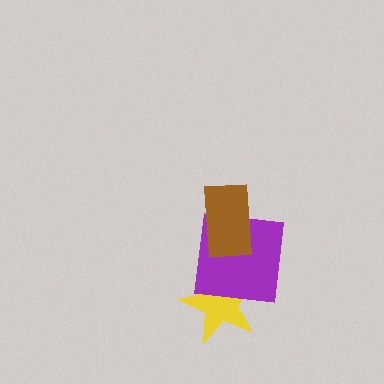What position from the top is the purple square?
The purple square is 2nd from the top.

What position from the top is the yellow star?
The yellow star is 3rd from the top.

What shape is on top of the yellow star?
The purple square is on top of the yellow star.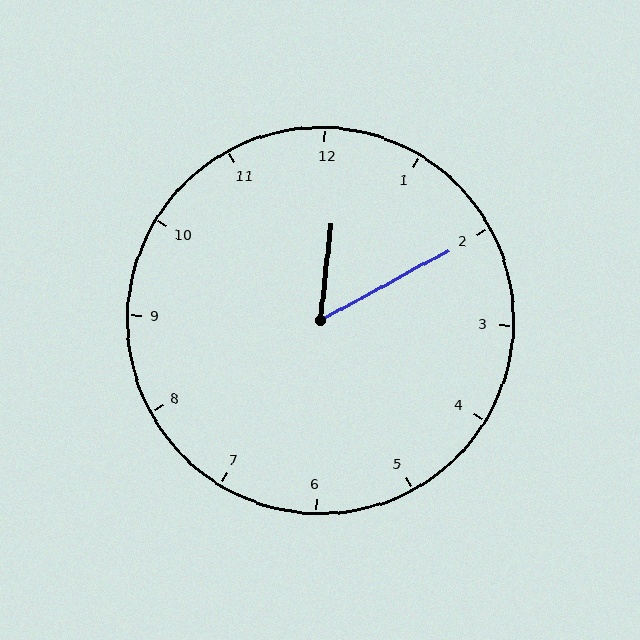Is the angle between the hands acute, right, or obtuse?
It is acute.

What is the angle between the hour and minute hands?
Approximately 55 degrees.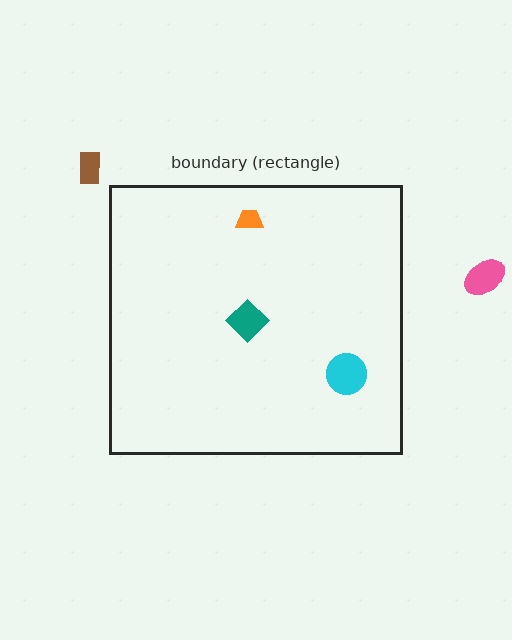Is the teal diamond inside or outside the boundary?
Inside.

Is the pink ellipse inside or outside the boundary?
Outside.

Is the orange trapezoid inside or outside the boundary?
Inside.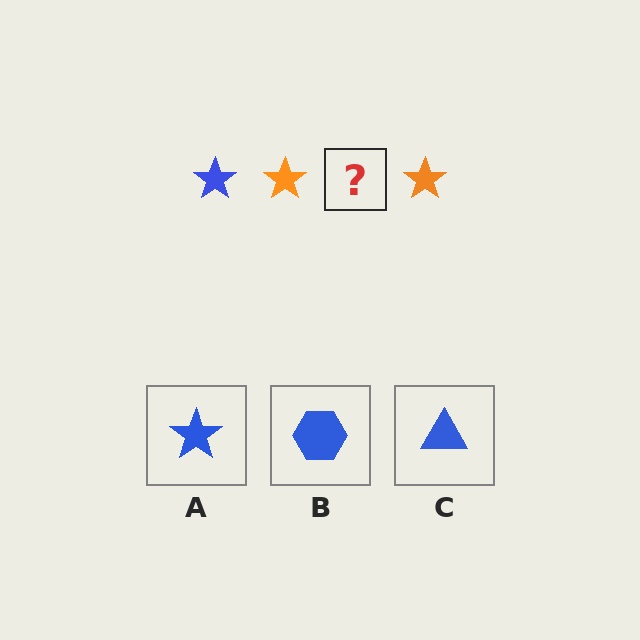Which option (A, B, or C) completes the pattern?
A.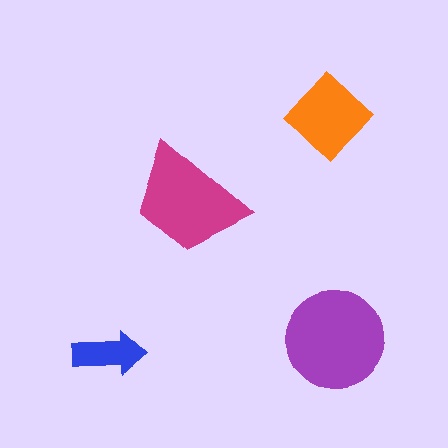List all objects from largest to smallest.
The purple circle, the magenta trapezoid, the orange diamond, the blue arrow.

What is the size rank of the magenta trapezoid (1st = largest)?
2nd.